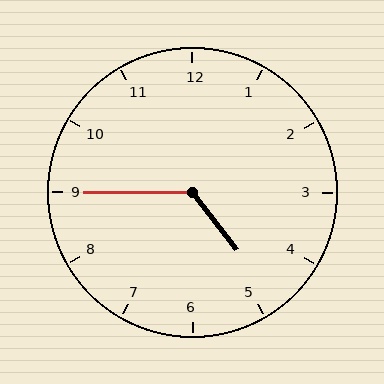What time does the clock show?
4:45.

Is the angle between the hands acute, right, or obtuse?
It is obtuse.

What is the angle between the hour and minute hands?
Approximately 128 degrees.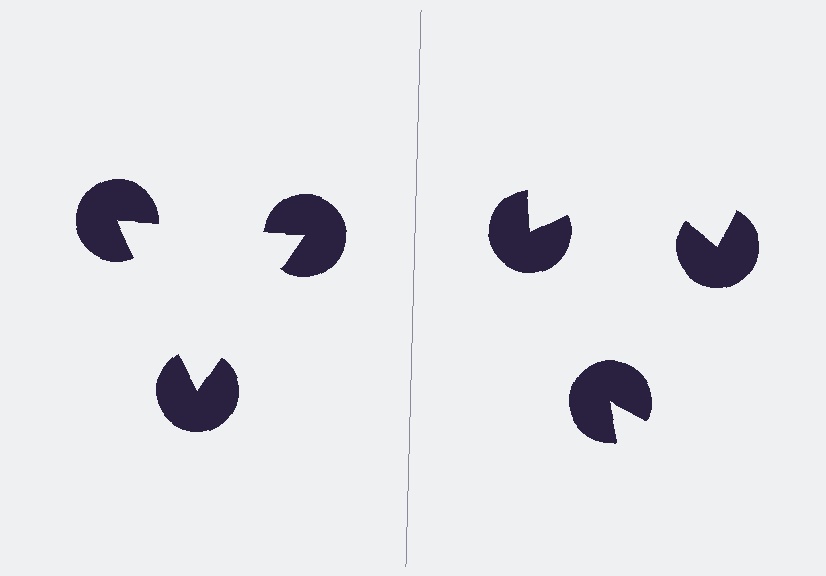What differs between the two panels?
The pac-man discs are positioned identically on both sides; only the wedge orientations differ. On the left they align to a triangle; on the right they are misaligned.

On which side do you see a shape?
An illusory triangle appears on the left side. On the right side the wedge cuts are rotated, so no coherent shape forms.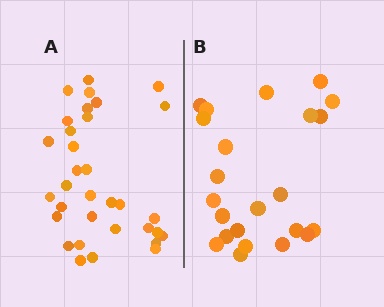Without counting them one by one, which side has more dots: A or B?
Region A (the left region) has more dots.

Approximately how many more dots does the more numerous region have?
Region A has roughly 10 or so more dots than region B.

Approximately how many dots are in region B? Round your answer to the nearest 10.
About 20 dots. (The exact count is 23, which rounds to 20.)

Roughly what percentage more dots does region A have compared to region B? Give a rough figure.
About 45% more.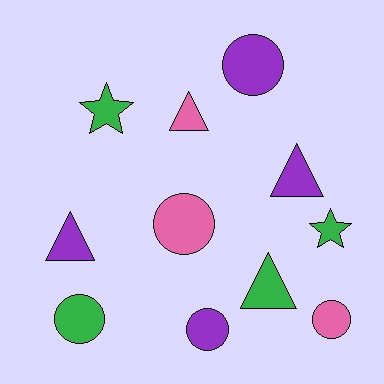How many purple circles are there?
There are 2 purple circles.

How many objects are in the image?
There are 11 objects.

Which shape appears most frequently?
Circle, with 5 objects.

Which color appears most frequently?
Green, with 4 objects.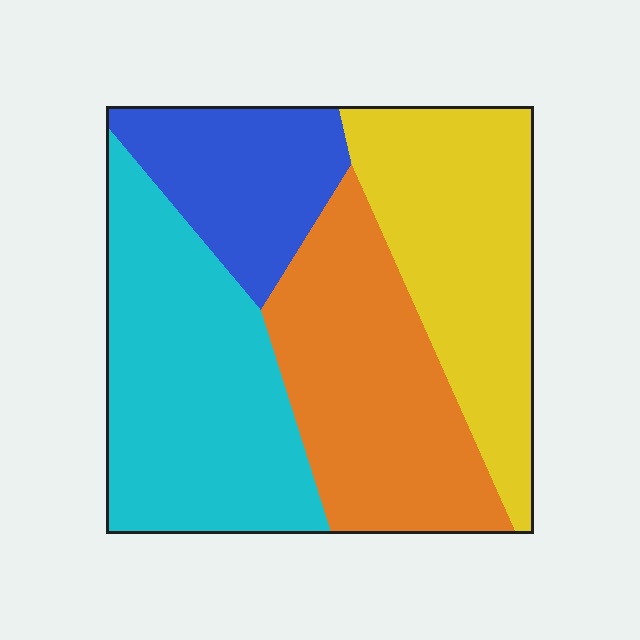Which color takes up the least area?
Blue, at roughly 15%.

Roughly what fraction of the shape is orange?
Orange takes up between a quarter and a half of the shape.